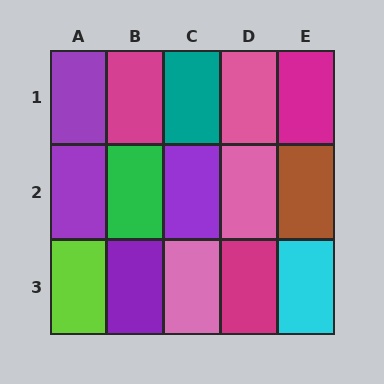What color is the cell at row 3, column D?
Magenta.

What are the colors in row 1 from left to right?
Purple, magenta, teal, pink, magenta.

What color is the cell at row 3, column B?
Purple.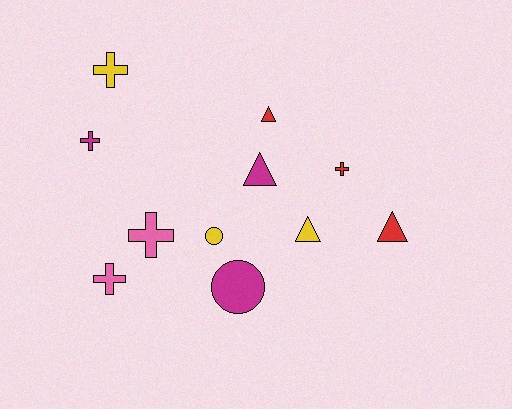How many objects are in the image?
There are 11 objects.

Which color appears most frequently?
Yellow, with 3 objects.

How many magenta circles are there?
There is 1 magenta circle.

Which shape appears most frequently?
Cross, with 5 objects.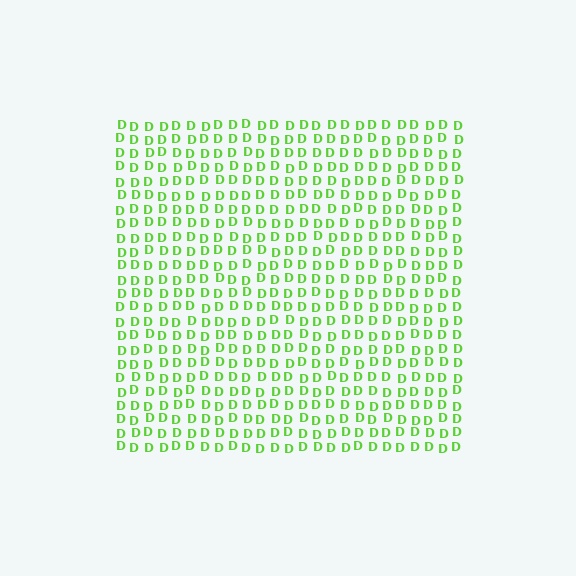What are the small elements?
The small elements are letter D's.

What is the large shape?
The large shape is a square.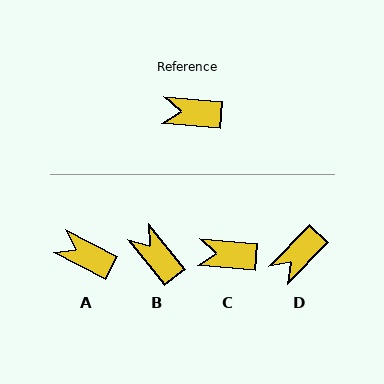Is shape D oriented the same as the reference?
No, it is off by about 50 degrees.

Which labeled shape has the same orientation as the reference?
C.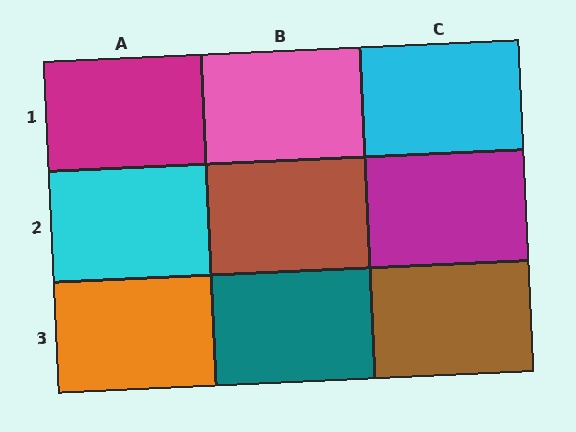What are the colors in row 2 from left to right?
Cyan, brown, magenta.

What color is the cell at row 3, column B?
Teal.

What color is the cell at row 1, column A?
Magenta.